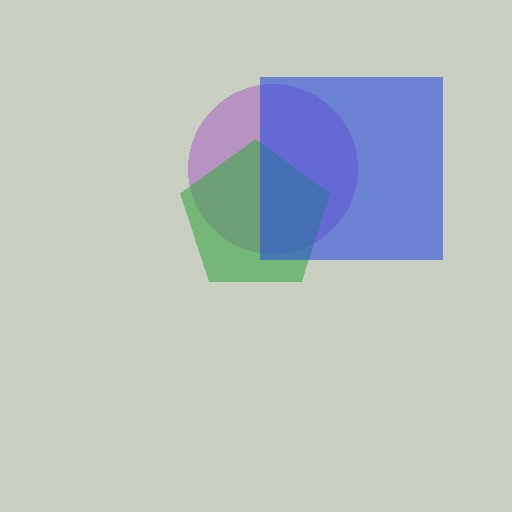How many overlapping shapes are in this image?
There are 3 overlapping shapes in the image.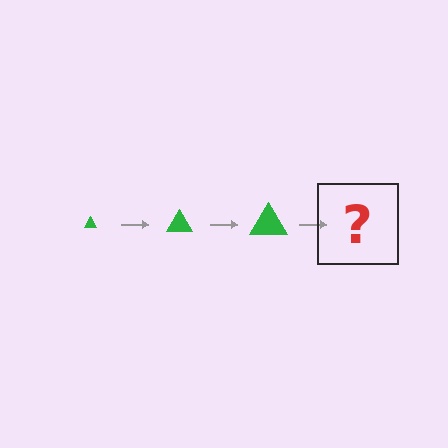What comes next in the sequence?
The next element should be a green triangle, larger than the previous one.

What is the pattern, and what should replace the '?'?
The pattern is that the triangle gets progressively larger each step. The '?' should be a green triangle, larger than the previous one.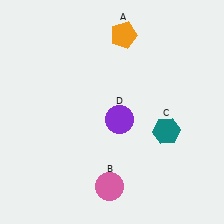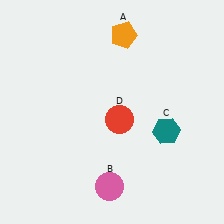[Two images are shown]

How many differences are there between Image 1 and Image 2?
There is 1 difference between the two images.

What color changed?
The circle (D) changed from purple in Image 1 to red in Image 2.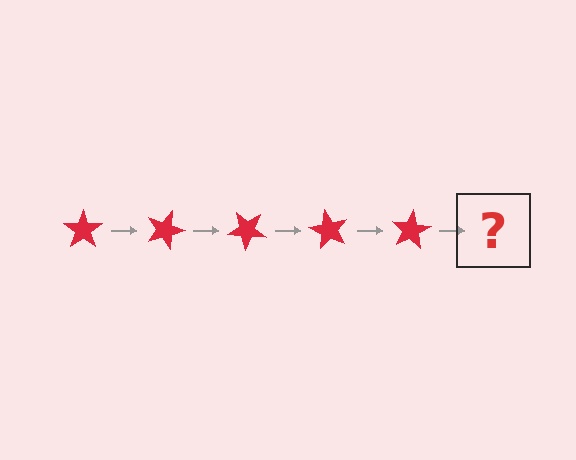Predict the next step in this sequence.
The next step is a red star rotated 100 degrees.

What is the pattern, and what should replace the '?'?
The pattern is that the star rotates 20 degrees each step. The '?' should be a red star rotated 100 degrees.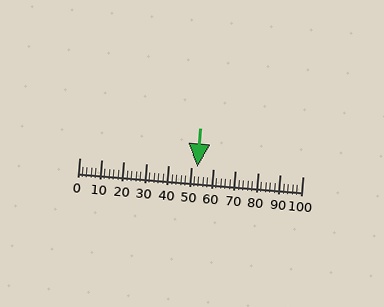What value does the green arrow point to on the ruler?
The green arrow points to approximately 53.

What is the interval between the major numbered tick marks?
The major tick marks are spaced 10 units apart.